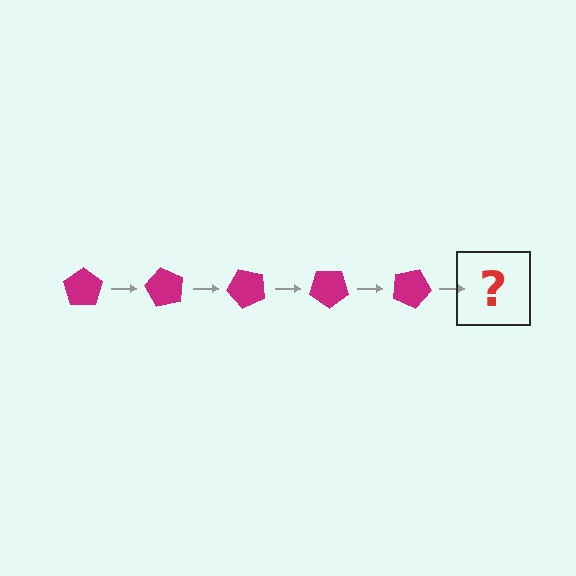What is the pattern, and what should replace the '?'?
The pattern is that the pentagon rotates 60 degrees each step. The '?' should be a magenta pentagon rotated 300 degrees.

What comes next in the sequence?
The next element should be a magenta pentagon rotated 300 degrees.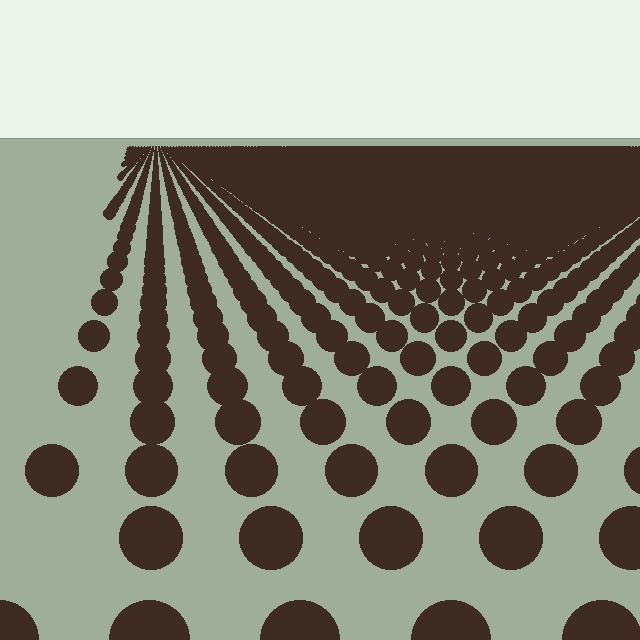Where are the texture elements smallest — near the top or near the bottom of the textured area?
Near the top.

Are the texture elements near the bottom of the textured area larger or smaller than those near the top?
Larger. Near the bottom, elements are closer to the viewer and appear at a bigger on-screen size.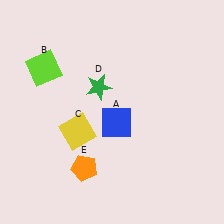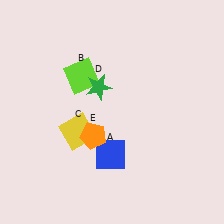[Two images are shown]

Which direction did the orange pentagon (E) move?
The orange pentagon (E) moved up.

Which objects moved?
The objects that moved are: the blue square (A), the lime square (B), the orange pentagon (E).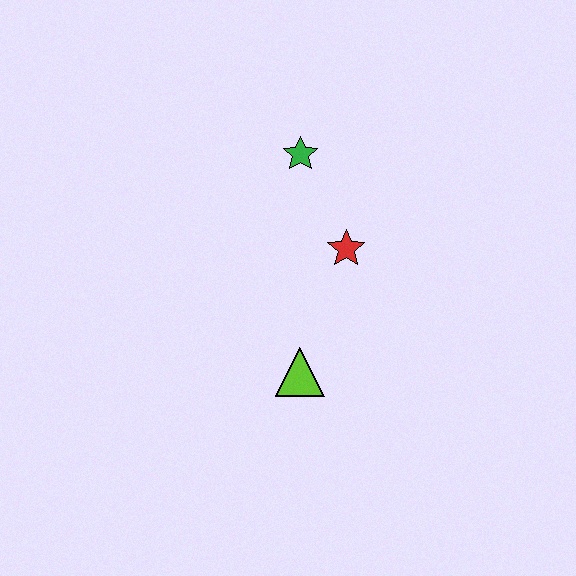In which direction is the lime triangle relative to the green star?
The lime triangle is below the green star.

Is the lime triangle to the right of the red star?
No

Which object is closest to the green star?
The red star is closest to the green star.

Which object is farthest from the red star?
The lime triangle is farthest from the red star.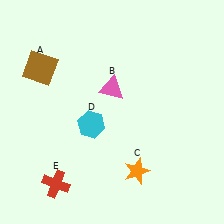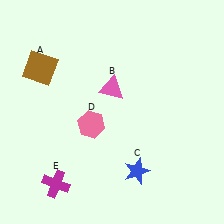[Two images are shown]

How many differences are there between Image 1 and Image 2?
There are 3 differences between the two images.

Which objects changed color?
C changed from orange to blue. D changed from cyan to pink. E changed from red to magenta.